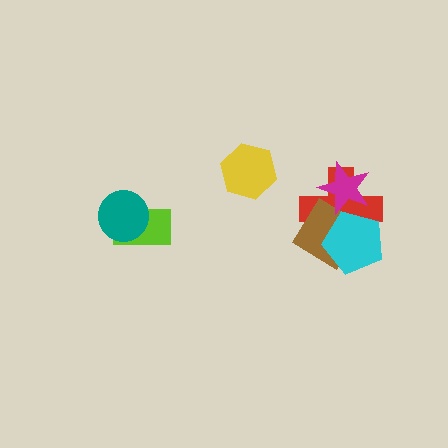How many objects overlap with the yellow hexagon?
0 objects overlap with the yellow hexagon.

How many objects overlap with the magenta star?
2 objects overlap with the magenta star.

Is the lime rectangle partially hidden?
Yes, it is partially covered by another shape.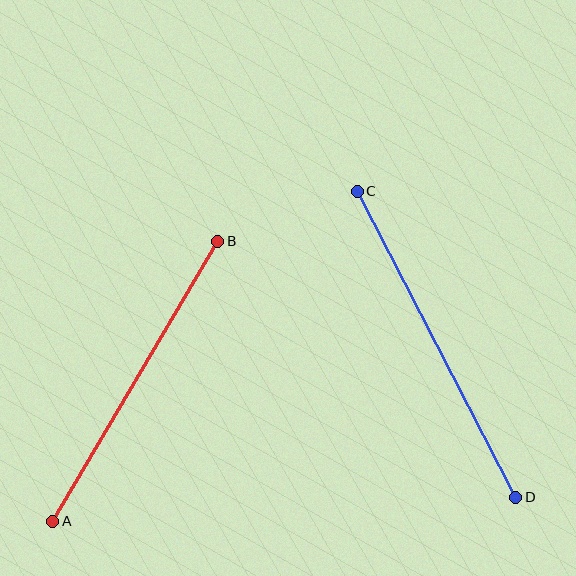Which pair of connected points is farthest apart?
Points C and D are farthest apart.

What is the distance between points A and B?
The distance is approximately 325 pixels.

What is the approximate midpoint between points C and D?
The midpoint is at approximately (436, 344) pixels.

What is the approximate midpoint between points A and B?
The midpoint is at approximately (135, 381) pixels.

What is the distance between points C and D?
The distance is approximately 344 pixels.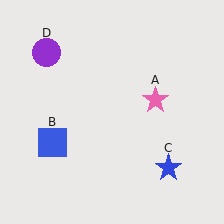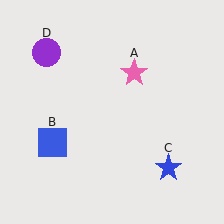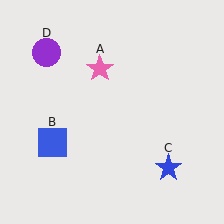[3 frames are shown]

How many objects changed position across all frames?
1 object changed position: pink star (object A).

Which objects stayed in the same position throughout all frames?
Blue square (object B) and blue star (object C) and purple circle (object D) remained stationary.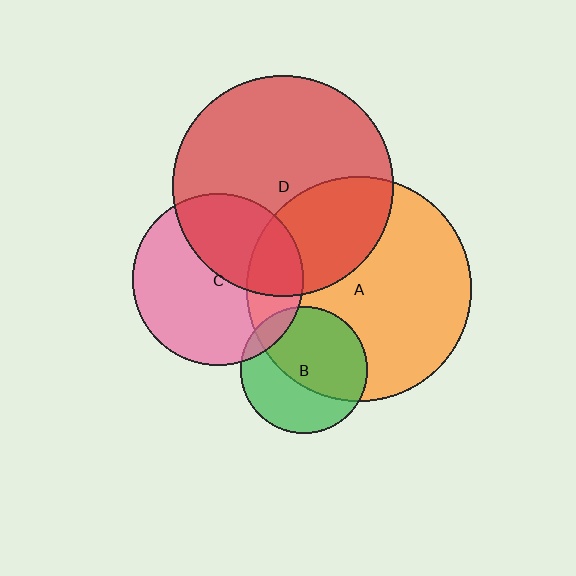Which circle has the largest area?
Circle A (orange).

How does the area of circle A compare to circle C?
Approximately 1.7 times.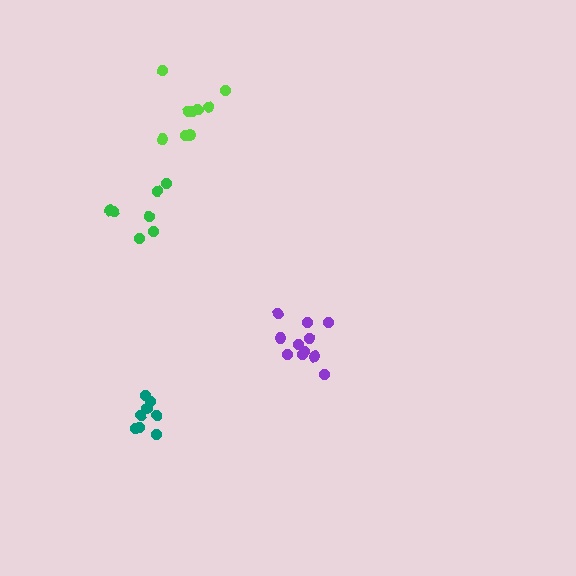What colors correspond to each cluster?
The clusters are colored: lime, green, teal, purple.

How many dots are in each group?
Group 1: 9 dots, Group 2: 7 dots, Group 3: 8 dots, Group 4: 11 dots (35 total).